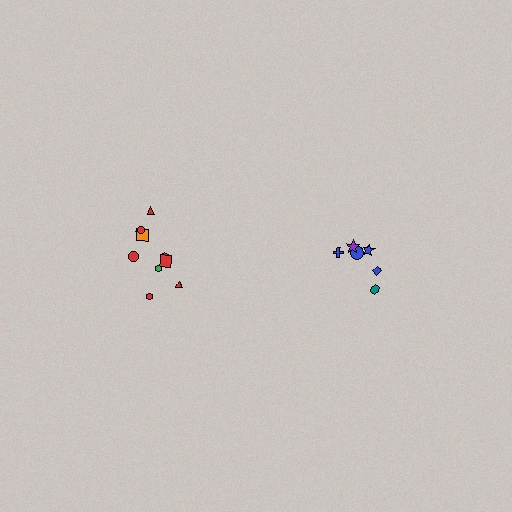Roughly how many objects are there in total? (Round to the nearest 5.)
Roughly 15 objects in total.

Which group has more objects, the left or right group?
The left group.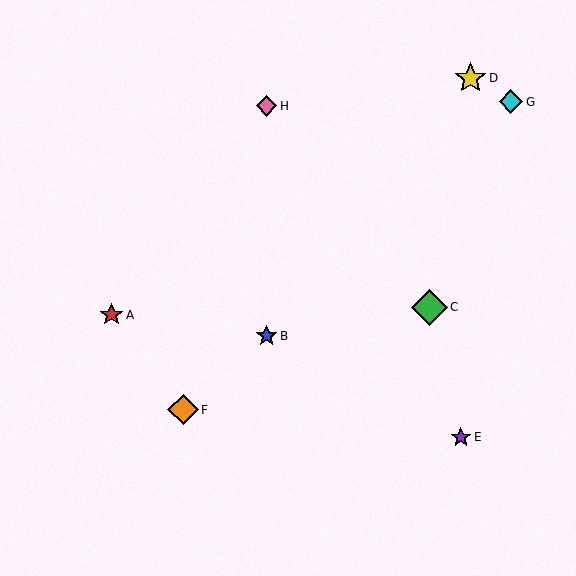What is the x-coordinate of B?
Object B is at x≈267.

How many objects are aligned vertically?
2 objects (B, H) are aligned vertically.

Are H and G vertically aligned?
No, H is at x≈267 and G is at x≈511.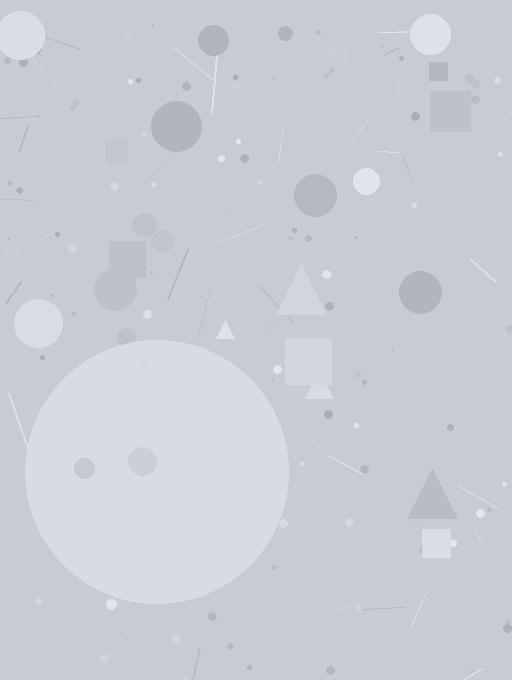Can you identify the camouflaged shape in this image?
The camouflaged shape is a circle.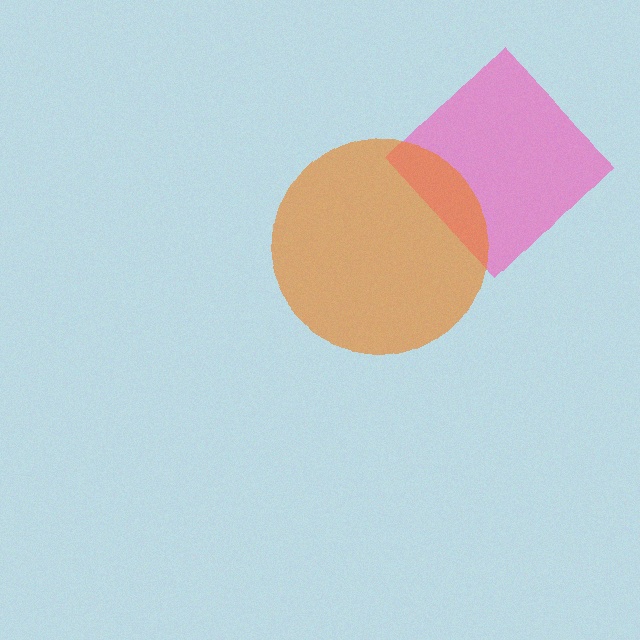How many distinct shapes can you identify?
There are 2 distinct shapes: a pink diamond, an orange circle.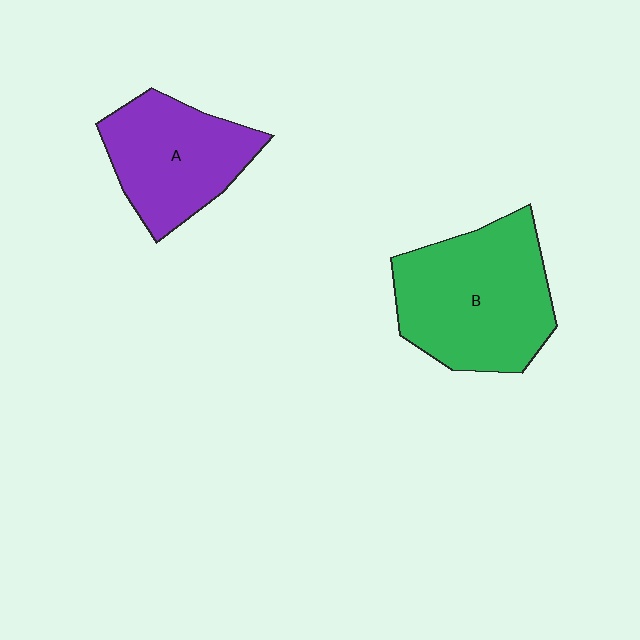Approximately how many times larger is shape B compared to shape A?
Approximately 1.3 times.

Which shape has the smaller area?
Shape A (purple).